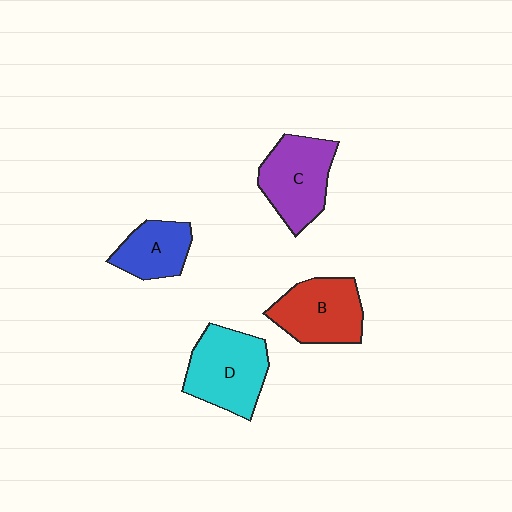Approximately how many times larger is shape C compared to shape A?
Approximately 1.5 times.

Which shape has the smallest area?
Shape A (blue).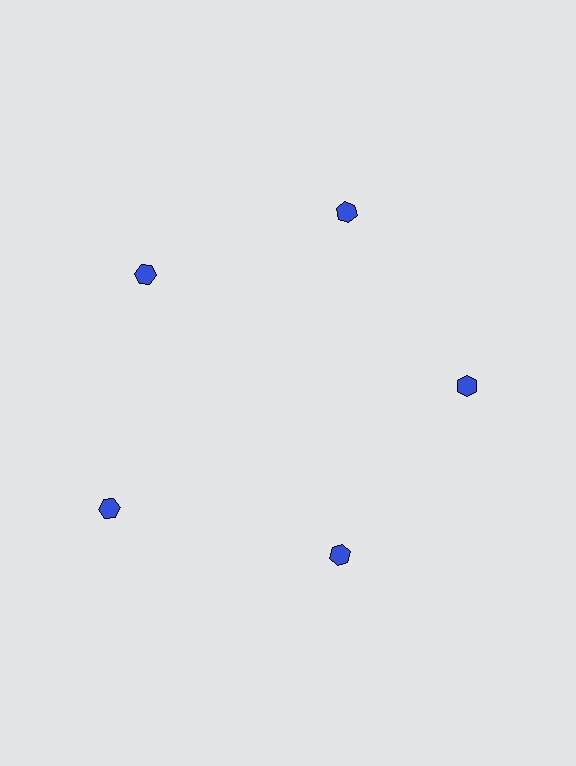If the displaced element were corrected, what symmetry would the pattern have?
It would have 5-fold rotational symmetry — the pattern would map onto itself every 72 degrees.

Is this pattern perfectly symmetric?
No. The 5 blue hexagons are arranged in a ring, but one element near the 8 o'clock position is pushed outward from the center, breaking the 5-fold rotational symmetry.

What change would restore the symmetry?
The symmetry would be restored by moving it inward, back onto the ring so that all 5 hexagons sit at equal angles and equal distance from the center.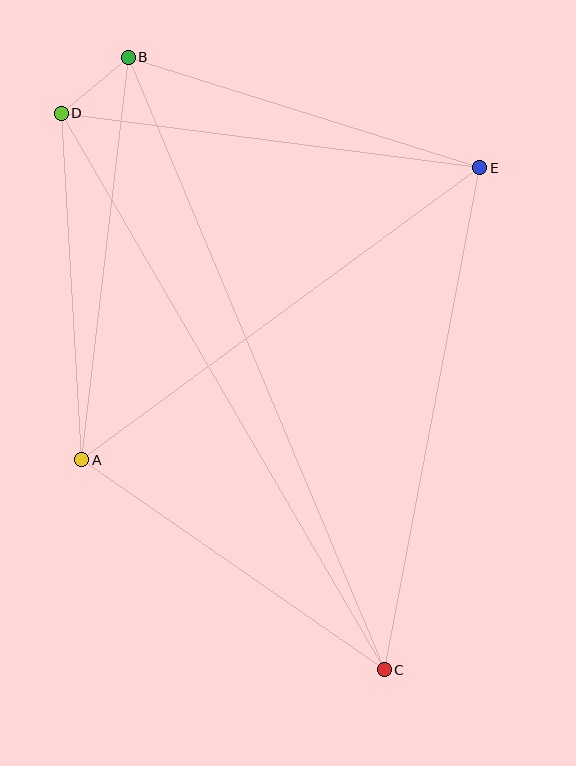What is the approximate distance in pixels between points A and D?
The distance between A and D is approximately 347 pixels.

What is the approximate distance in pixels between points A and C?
The distance between A and C is approximately 368 pixels.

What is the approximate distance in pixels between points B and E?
The distance between B and E is approximately 369 pixels.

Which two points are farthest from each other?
Points B and C are farthest from each other.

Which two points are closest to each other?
Points B and D are closest to each other.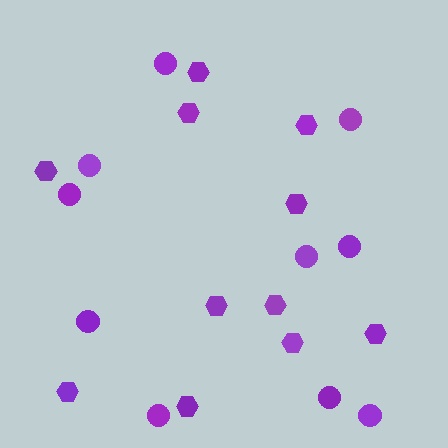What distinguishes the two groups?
There are 2 groups: one group of circles (10) and one group of hexagons (11).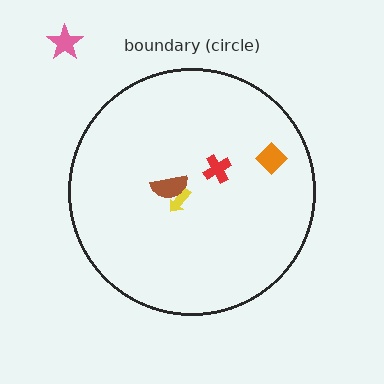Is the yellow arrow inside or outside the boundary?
Inside.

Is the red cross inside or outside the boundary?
Inside.